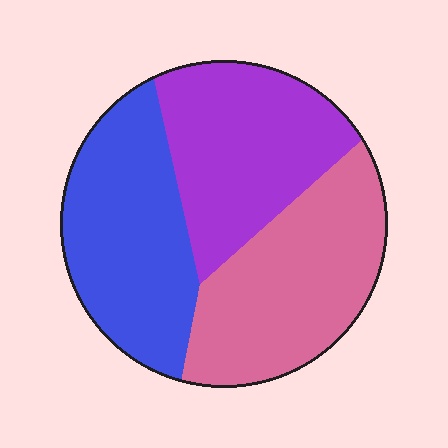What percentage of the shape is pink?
Pink takes up between a third and a half of the shape.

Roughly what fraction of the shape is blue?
Blue covers around 35% of the shape.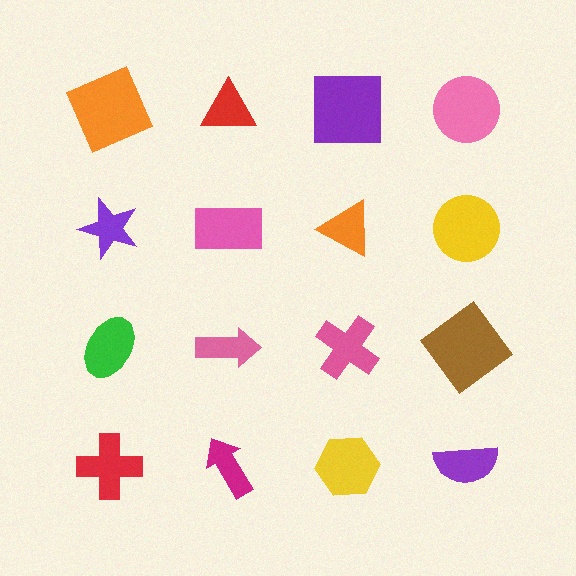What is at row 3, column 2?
A pink arrow.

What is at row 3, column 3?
A pink cross.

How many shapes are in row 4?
4 shapes.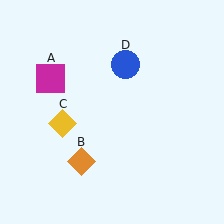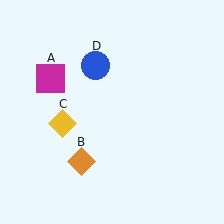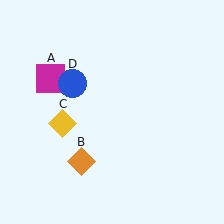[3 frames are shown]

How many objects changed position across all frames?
1 object changed position: blue circle (object D).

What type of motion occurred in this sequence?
The blue circle (object D) rotated counterclockwise around the center of the scene.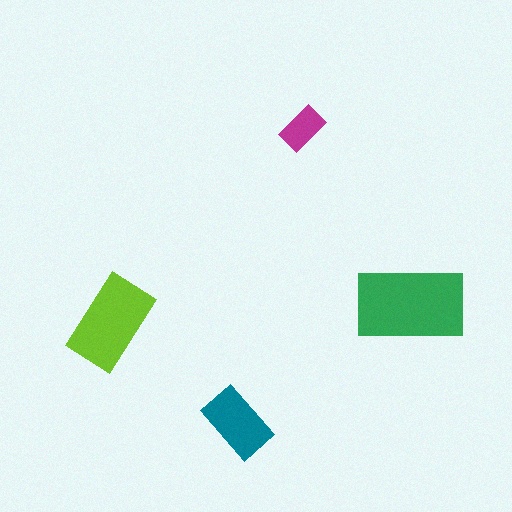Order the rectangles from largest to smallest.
the green one, the lime one, the teal one, the magenta one.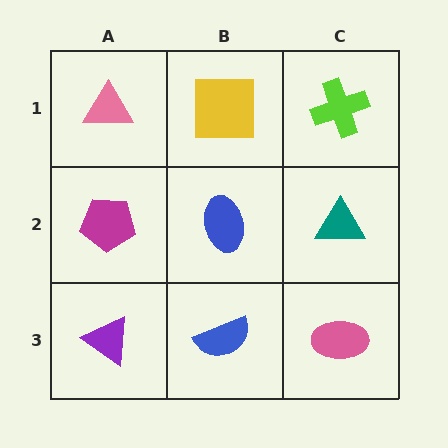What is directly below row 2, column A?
A purple triangle.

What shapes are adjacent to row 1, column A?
A magenta pentagon (row 2, column A), a yellow square (row 1, column B).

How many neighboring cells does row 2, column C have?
3.